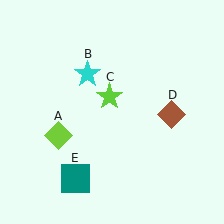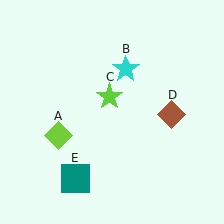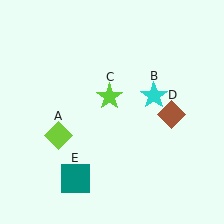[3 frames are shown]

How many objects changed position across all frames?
1 object changed position: cyan star (object B).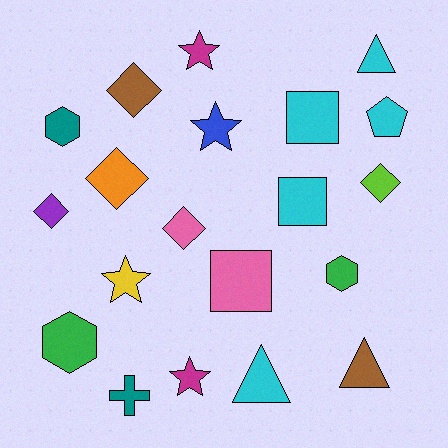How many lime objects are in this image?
There is 1 lime object.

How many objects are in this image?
There are 20 objects.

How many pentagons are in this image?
There is 1 pentagon.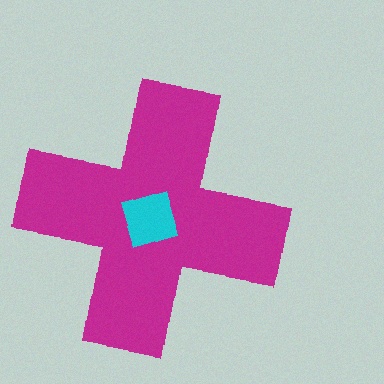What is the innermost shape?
The cyan square.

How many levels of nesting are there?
2.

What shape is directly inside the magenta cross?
The cyan square.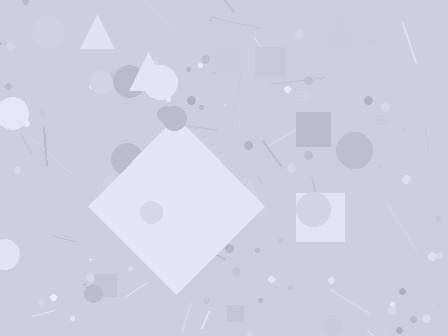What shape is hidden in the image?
A diamond is hidden in the image.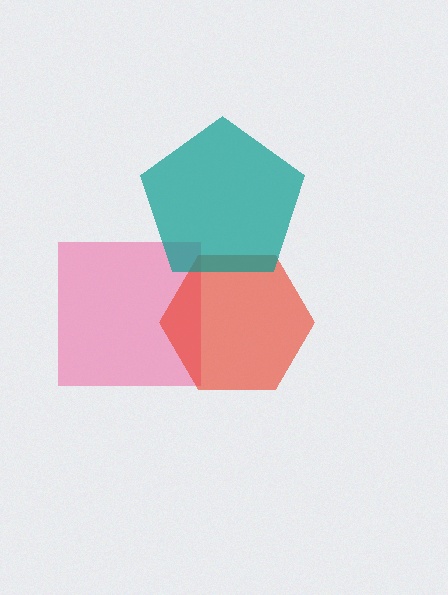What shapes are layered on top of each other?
The layered shapes are: a pink square, a red hexagon, a teal pentagon.